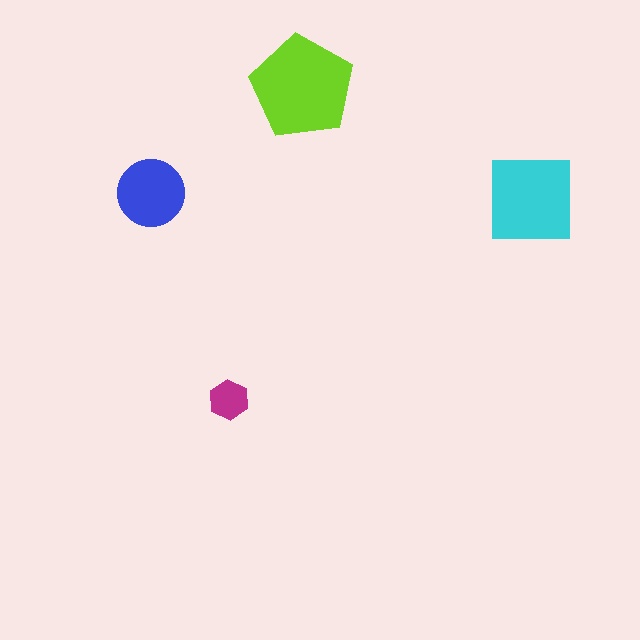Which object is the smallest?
The magenta hexagon.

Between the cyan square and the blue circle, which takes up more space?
The cyan square.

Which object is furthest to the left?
The blue circle is leftmost.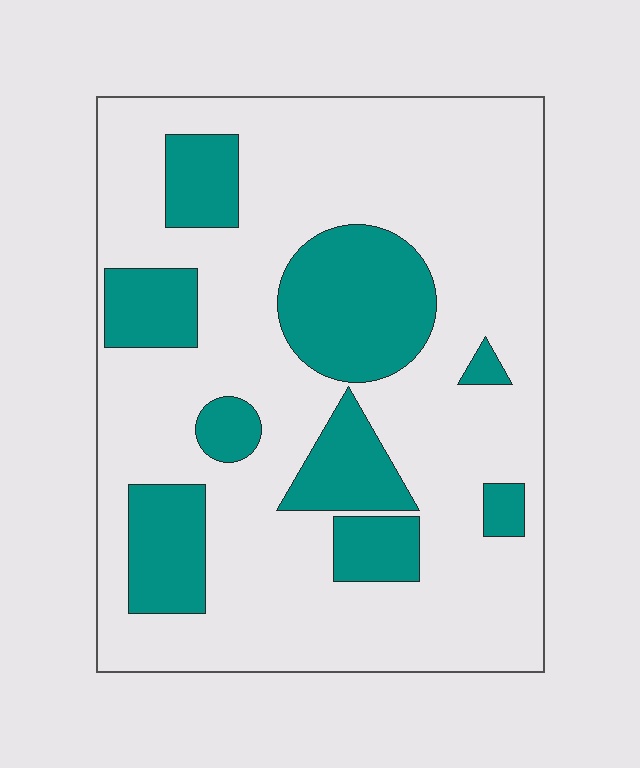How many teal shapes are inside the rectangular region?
9.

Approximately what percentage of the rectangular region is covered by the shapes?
Approximately 25%.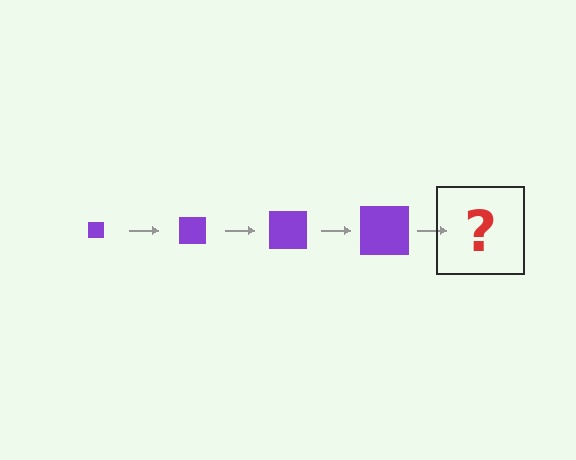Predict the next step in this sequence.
The next step is a purple square, larger than the previous one.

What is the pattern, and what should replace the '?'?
The pattern is that the square gets progressively larger each step. The '?' should be a purple square, larger than the previous one.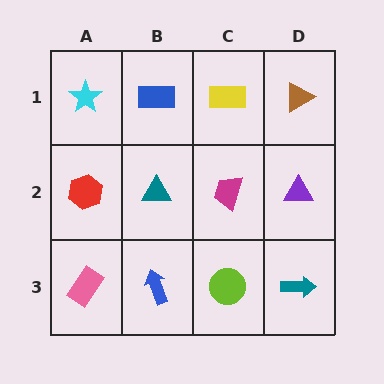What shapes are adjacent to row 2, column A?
A cyan star (row 1, column A), a pink rectangle (row 3, column A), a teal triangle (row 2, column B).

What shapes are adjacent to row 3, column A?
A red hexagon (row 2, column A), a blue arrow (row 3, column B).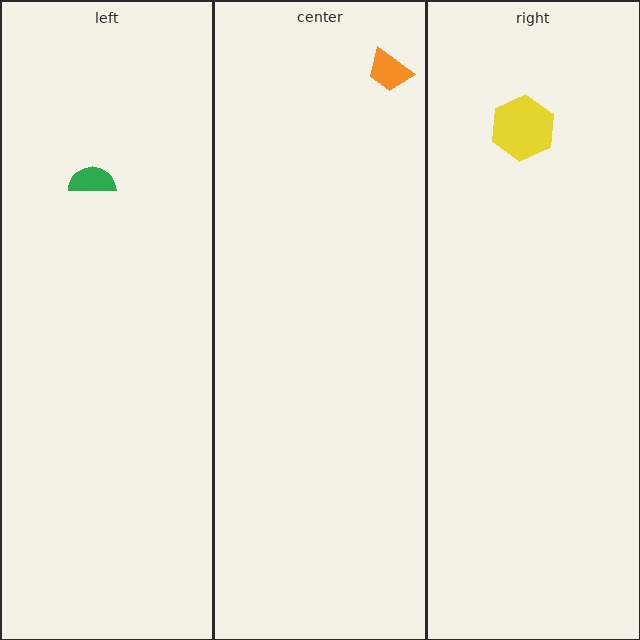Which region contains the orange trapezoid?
The center region.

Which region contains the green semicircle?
The left region.